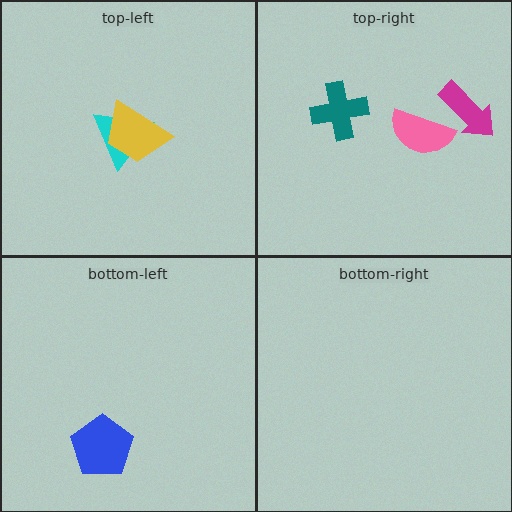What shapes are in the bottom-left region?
The blue pentagon.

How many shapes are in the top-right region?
3.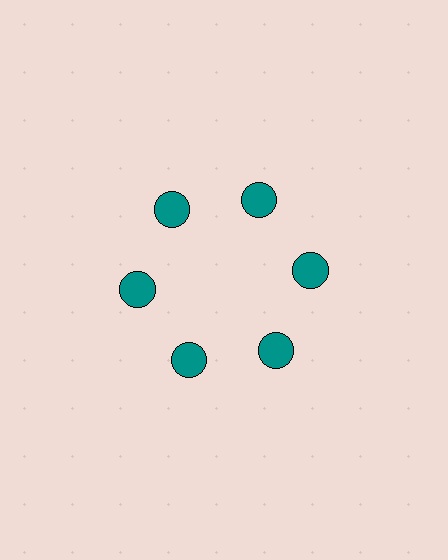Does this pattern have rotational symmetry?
Yes, this pattern has 6-fold rotational symmetry. It looks the same after rotating 60 degrees around the center.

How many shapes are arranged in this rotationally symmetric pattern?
There are 6 shapes, arranged in 6 groups of 1.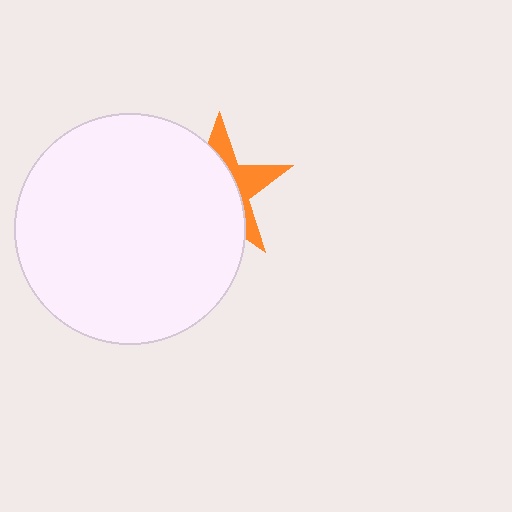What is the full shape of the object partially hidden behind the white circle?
The partially hidden object is an orange star.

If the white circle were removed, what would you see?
You would see the complete orange star.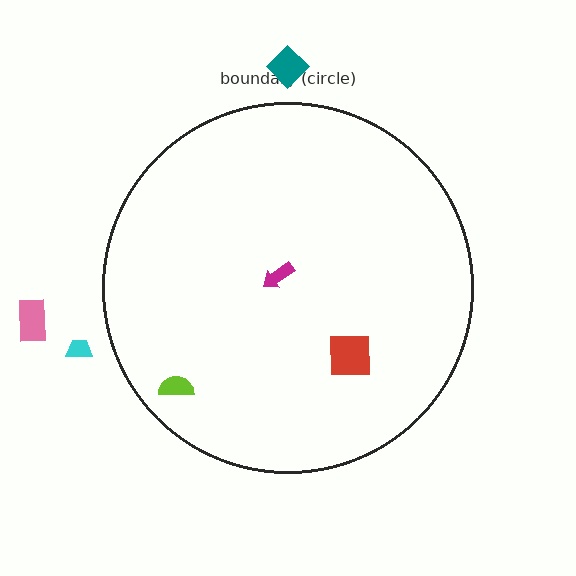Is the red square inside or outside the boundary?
Inside.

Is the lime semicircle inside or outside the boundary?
Inside.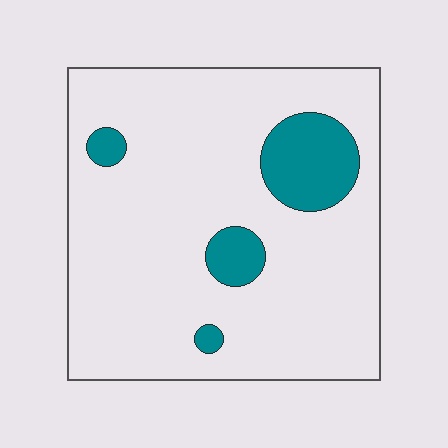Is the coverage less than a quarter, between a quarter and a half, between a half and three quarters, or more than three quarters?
Less than a quarter.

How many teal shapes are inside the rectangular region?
4.